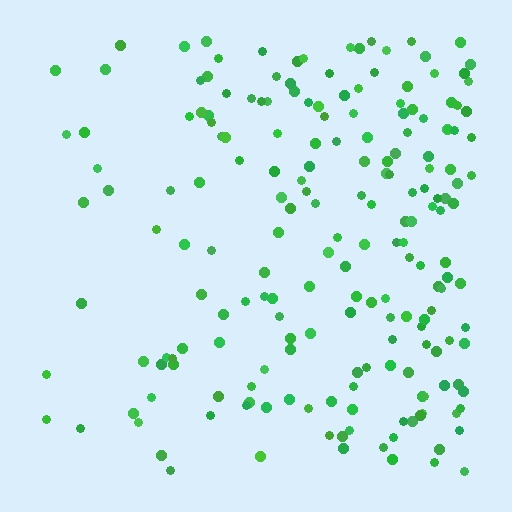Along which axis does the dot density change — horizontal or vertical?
Horizontal.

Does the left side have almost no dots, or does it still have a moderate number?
Still a moderate number, just noticeably fewer than the right.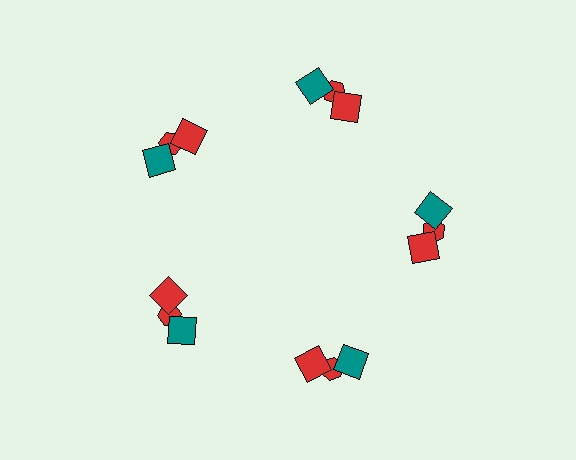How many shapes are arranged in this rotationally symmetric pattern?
There are 15 shapes, arranged in 5 groups of 3.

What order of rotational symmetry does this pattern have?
This pattern has 5-fold rotational symmetry.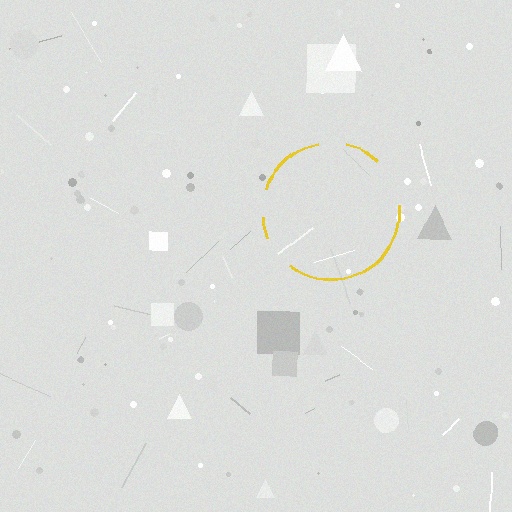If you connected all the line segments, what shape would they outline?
They would outline a circle.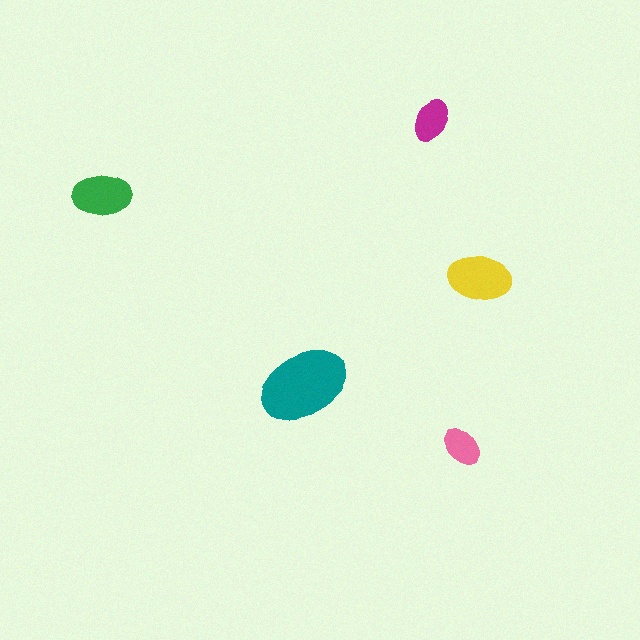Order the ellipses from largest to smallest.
the teal one, the yellow one, the green one, the magenta one, the pink one.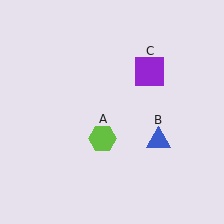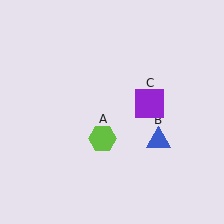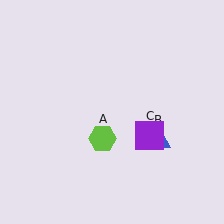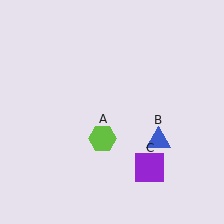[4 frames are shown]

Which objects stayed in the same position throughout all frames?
Lime hexagon (object A) and blue triangle (object B) remained stationary.